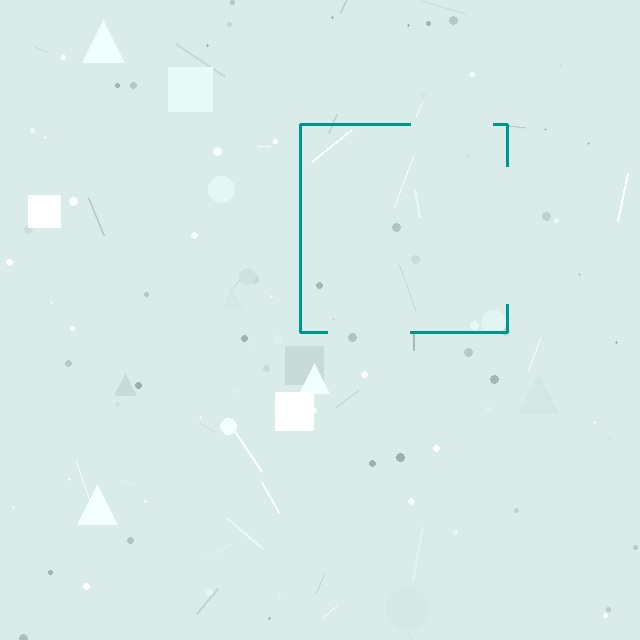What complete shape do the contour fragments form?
The contour fragments form a square.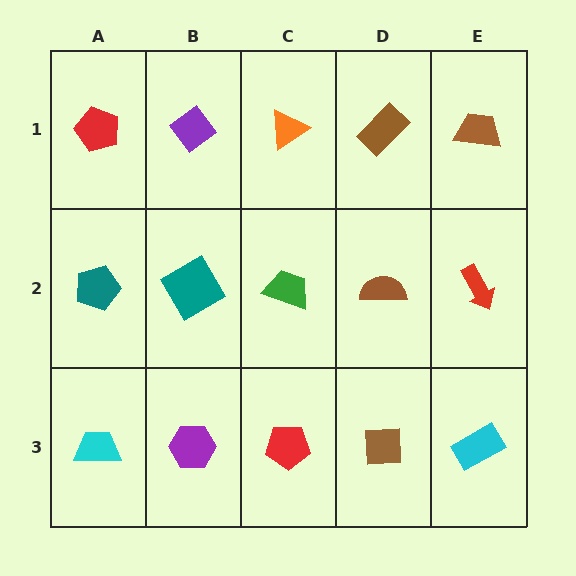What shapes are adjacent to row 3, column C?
A green trapezoid (row 2, column C), a purple hexagon (row 3, column B), a brown square (row 3, column D).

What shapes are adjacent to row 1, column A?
A teal pentagon (row 2, column A), a purple diamond (row 1, column B).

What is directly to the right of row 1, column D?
A brown trapezoid.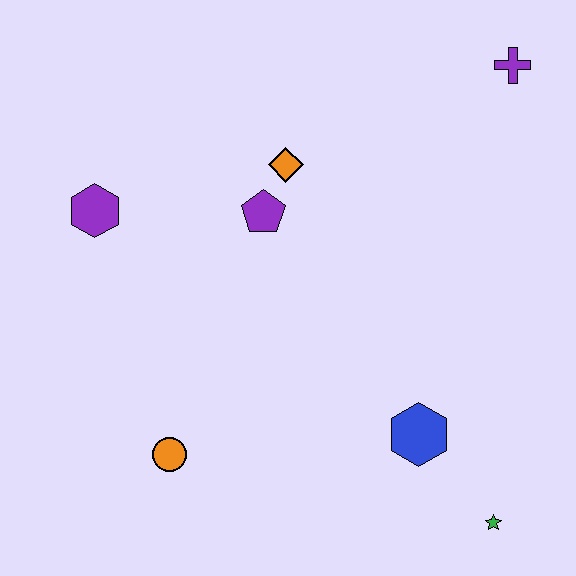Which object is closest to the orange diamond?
The purple pentagon is closest to the orange diamond.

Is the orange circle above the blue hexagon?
No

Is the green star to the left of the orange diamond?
No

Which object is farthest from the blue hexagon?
The purple hexagon is farthest from the blue hexagon.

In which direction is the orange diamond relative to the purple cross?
The orange diamond is to the left of the purple cross.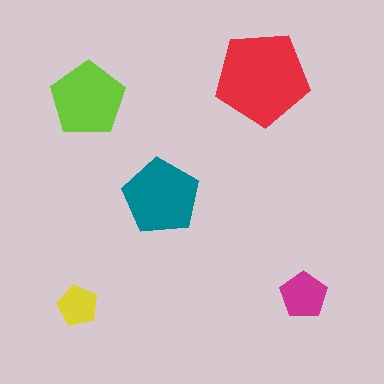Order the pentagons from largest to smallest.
the red one, the teal one, the lime one, the magenta one, the yellow one.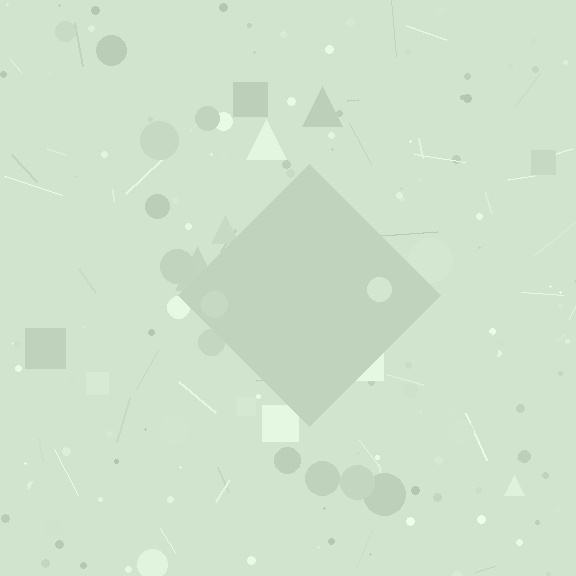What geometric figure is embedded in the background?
A diamond is embedded in the background.